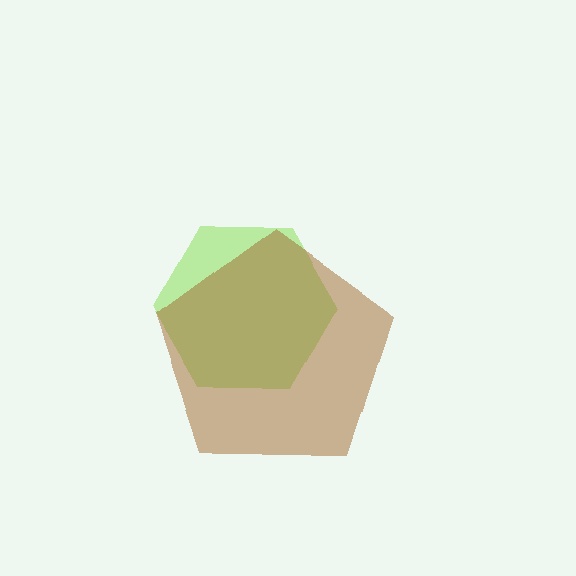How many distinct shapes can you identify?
There are 2 distinct shapes: a lime hexagon, a brown pentagon.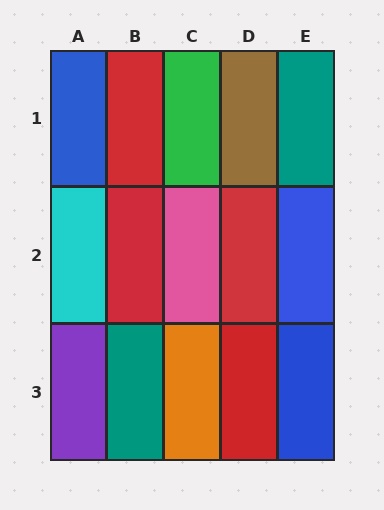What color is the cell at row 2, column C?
Pink.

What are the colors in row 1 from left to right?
Blue, red, green, brown, teal.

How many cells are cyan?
1 cell is cyan.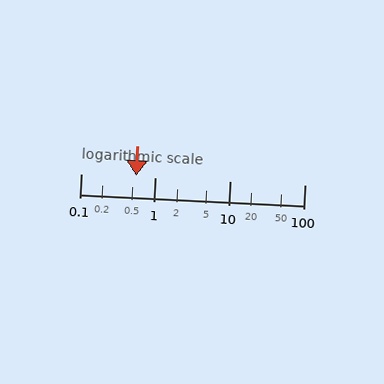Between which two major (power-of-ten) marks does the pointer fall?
The pointer is between 0.1 and 1.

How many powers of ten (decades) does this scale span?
The scale spans 3 decades, from 0.1 to 100.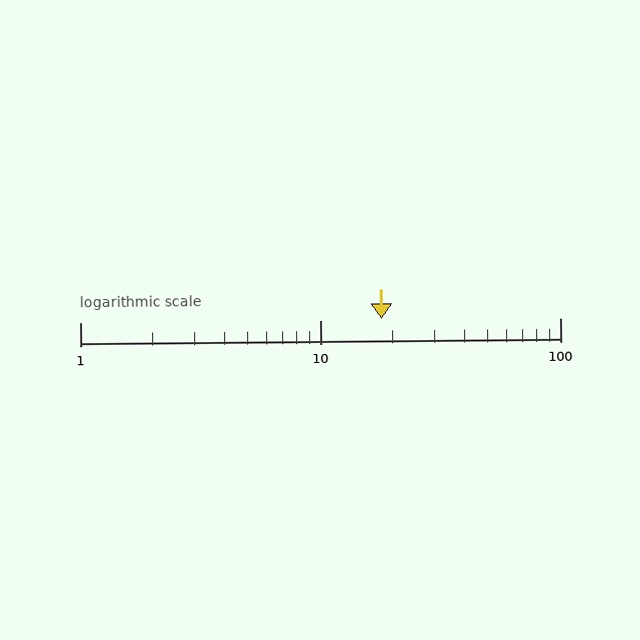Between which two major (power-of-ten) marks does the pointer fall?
The pointer is between 10 and 100.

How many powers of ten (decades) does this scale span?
The scale spans 2 decades, from 1 to 100.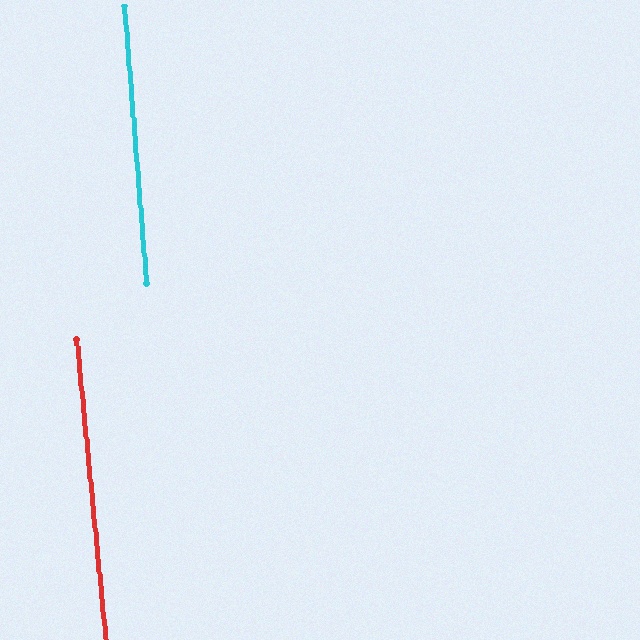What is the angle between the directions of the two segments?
Approximately 1 degree.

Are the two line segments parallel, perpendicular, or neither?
Parallel — their directions differ by only 1.1°.